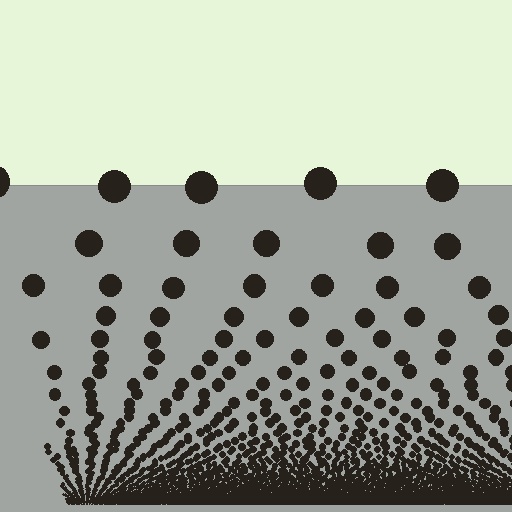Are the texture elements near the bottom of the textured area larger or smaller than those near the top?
Smaller. The gradient is inverted — elements near the bottom are smaller and denser.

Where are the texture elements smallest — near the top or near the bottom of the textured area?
Near the bottom.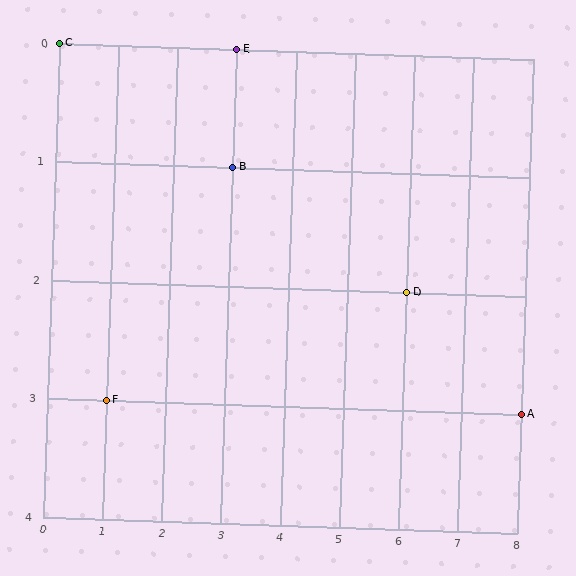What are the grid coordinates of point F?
Point F is at grid coordinates (1, 3).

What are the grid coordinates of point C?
Point C is at grid coordinates (0, 0).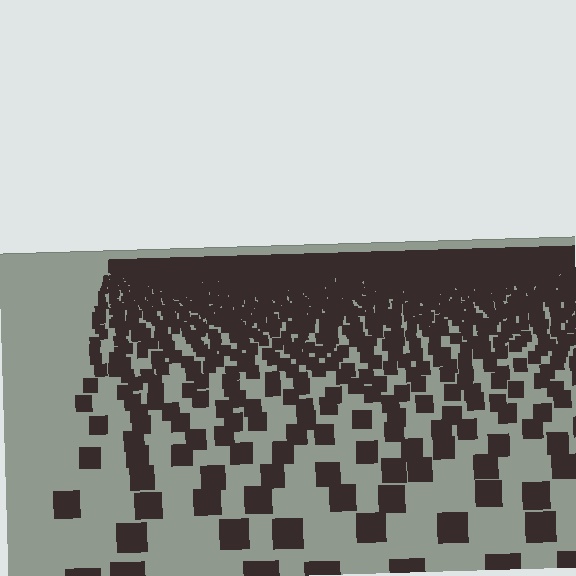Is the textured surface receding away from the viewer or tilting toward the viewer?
The surface is receding away from the viewer. Texture elements get smaller and denser toward the top.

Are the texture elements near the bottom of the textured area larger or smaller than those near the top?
Larger. Near the bottom, elements are closer to the viewer and appear at a bigger on-screen size.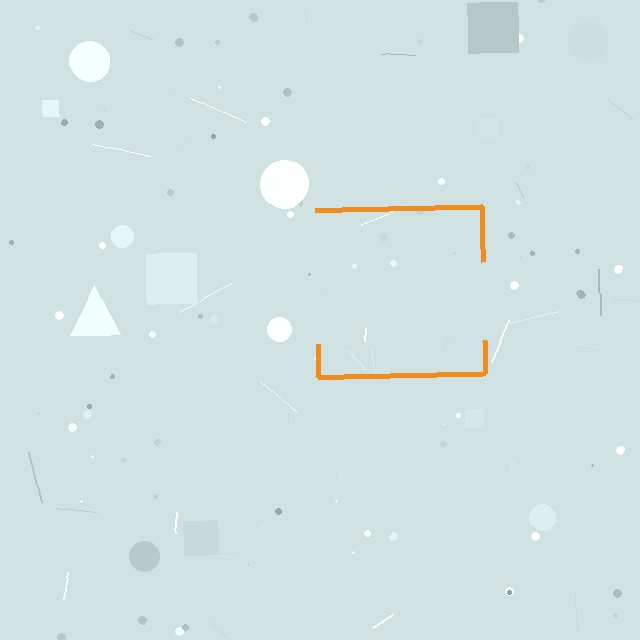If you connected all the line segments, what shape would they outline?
They would outline a square.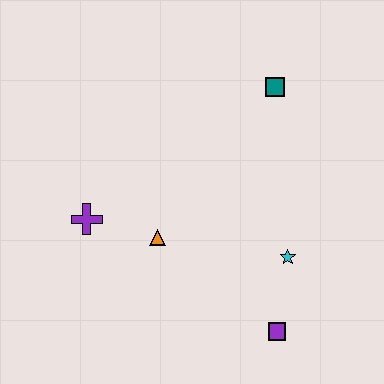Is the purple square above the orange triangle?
No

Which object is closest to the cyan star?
The purple square is closest to the cyan star.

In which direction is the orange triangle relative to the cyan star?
The orange triangle is to the left of the cyan star.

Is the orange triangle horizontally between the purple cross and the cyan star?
Yes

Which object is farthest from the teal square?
The purple square is farthest from the teal square.